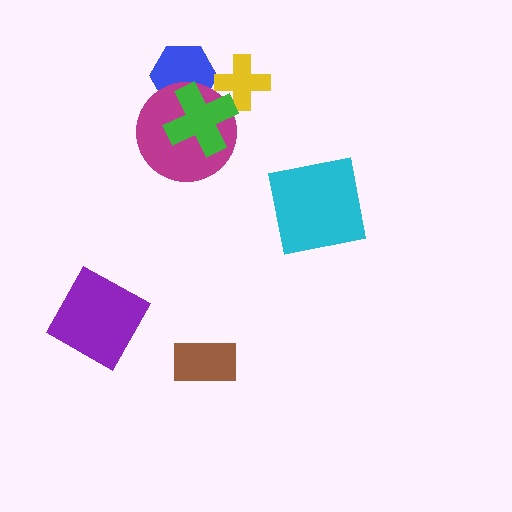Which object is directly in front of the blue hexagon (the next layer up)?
The magenta circle is directly in front of the blue hexagon.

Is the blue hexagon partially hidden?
Yes, it is partially covered by another shape.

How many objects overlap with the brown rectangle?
0 objects overlap with the brown rectangle.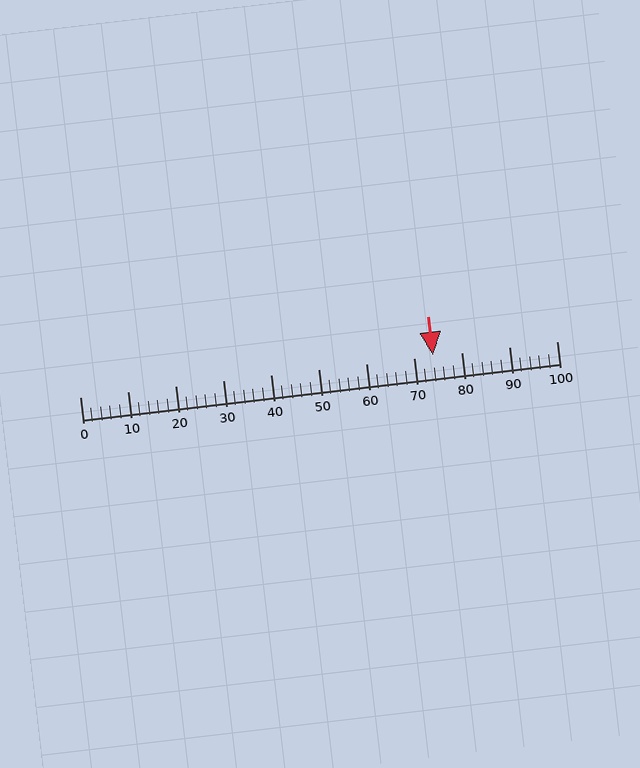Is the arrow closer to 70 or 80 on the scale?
The arrow is closer to 70.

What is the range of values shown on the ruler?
The ruler shows values from 0 to 100.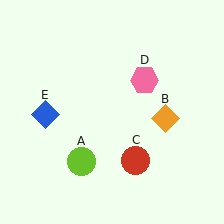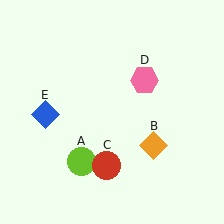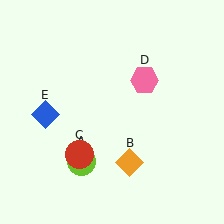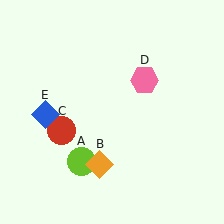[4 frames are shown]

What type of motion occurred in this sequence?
The orange diamond (object B), red circle (object C) rotated clockwise around the center of the scene.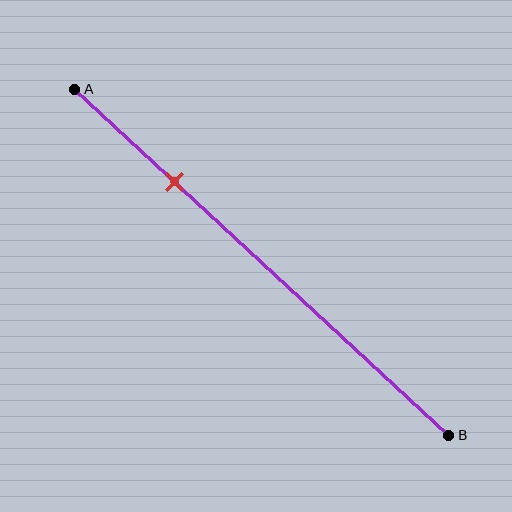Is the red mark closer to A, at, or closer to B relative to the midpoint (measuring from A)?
The red mark is closer to point A than the midpoint of segment AB.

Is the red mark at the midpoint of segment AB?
No, the mark is at about 25% from A, not at the 50% midpoint.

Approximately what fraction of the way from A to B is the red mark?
The red mark is approximately 25% of the way from A to B.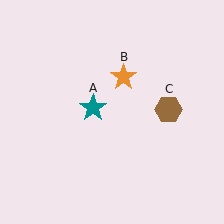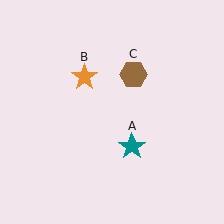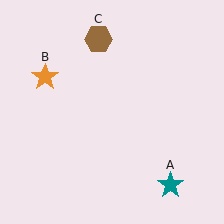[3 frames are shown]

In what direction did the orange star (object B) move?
The orange star (object B) moved left.